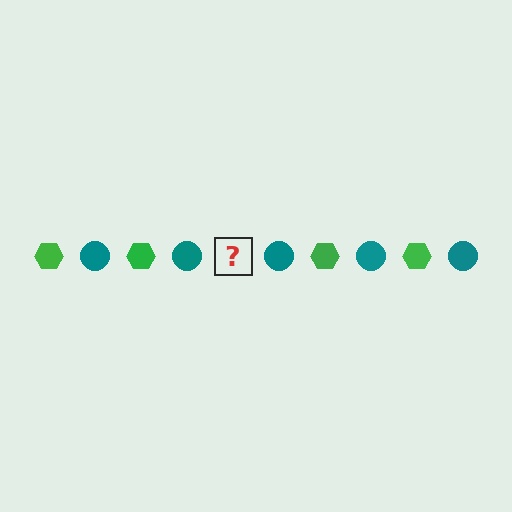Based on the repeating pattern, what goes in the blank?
The blank should be a green hexagon.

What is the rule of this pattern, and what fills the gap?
The rule is that the pattern alternates between green hexagon and teal circle. The gap should be filled with a green hexagon.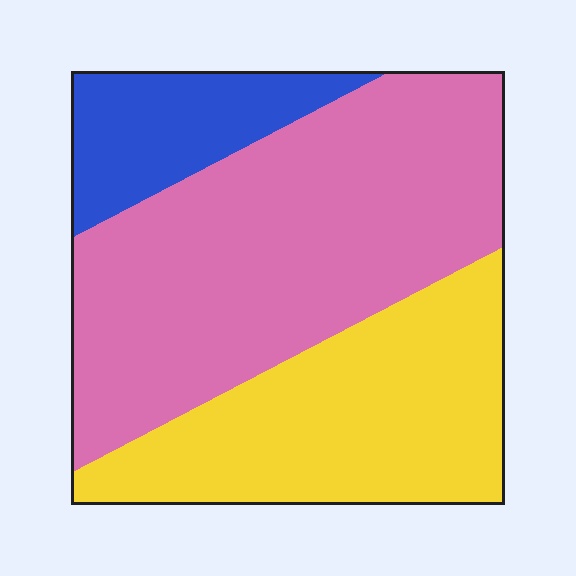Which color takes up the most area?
Pink, at roughly 50%.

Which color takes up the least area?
Blue, at roughly 15%.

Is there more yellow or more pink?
Pink.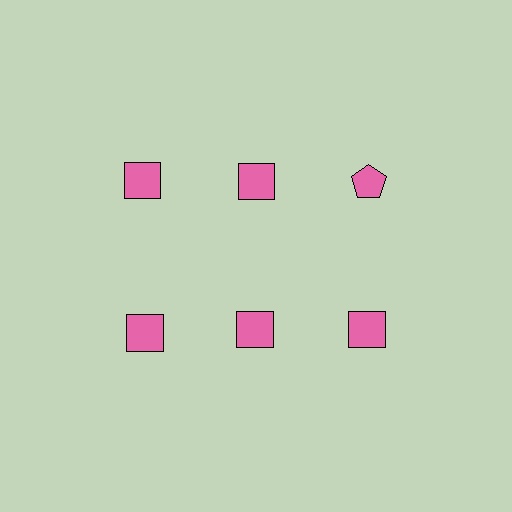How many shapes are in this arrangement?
There are 6 shapes arranged in a grid pattern.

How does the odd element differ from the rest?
It has a different shape: pentagon instead of square.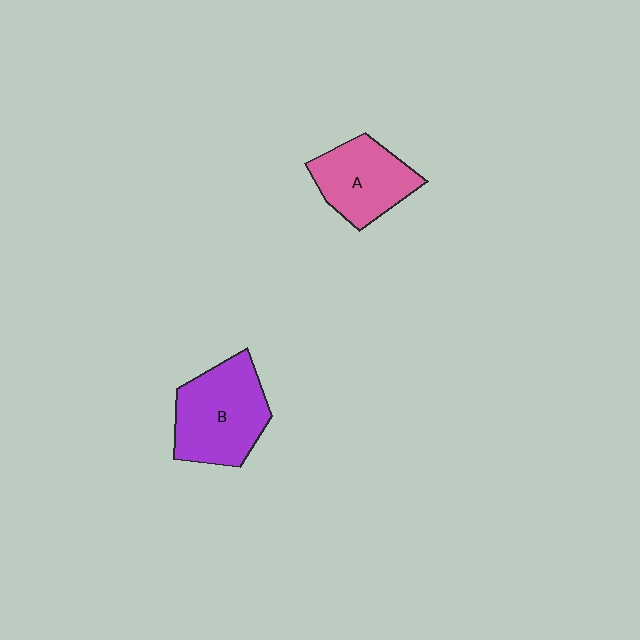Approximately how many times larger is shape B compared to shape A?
Approximately 1.3 times.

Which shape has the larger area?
Shape B (purple).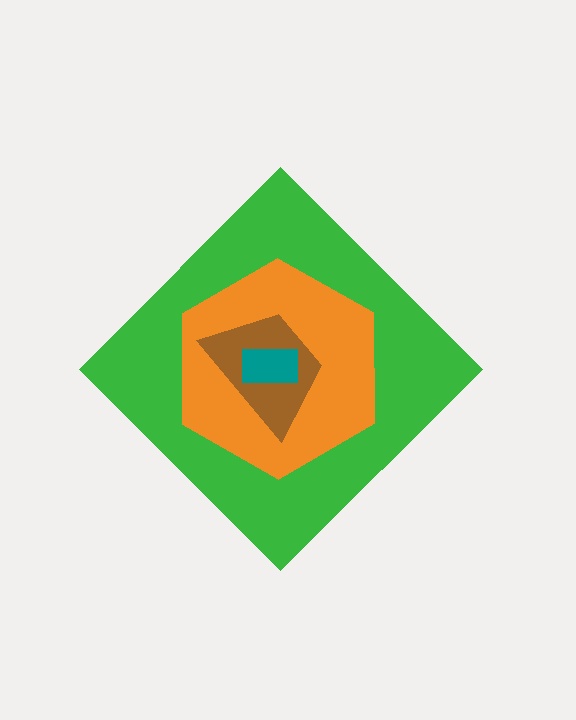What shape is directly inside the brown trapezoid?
The teal rectangle.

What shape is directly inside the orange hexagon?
The brown trapezoid.